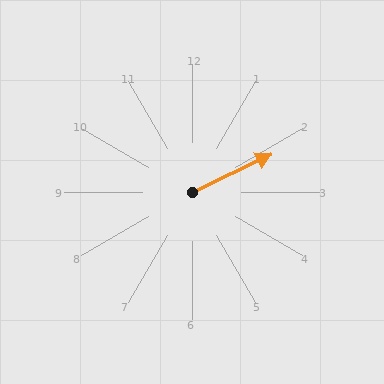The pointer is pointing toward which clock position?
Roughly 2 o'clock.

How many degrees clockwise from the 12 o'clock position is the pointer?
Approximately 64 degrees.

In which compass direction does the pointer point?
Northeast.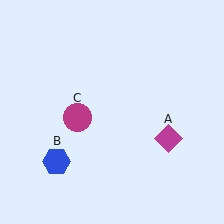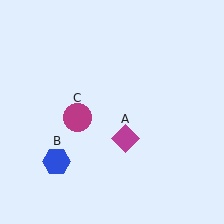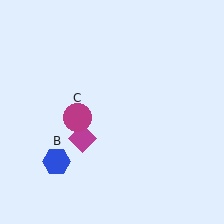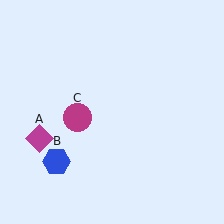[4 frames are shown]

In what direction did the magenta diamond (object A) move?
The magenta diamond (object A) moved left.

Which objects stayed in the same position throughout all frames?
Blue hexagon (object B) and magenta circle (object C) remained stationary.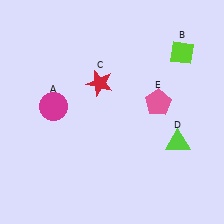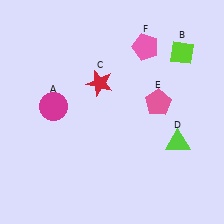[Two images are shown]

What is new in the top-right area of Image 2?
A pink pentagon (F) was added in the top-right area of Image 2.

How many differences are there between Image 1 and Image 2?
There is 1 difference between the two images.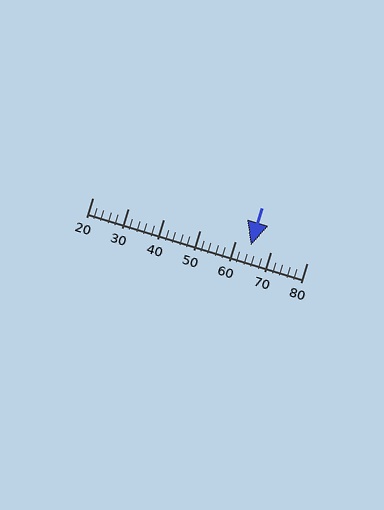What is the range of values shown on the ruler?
The ruler shows values from 20 to 80.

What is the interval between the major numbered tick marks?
The major tick marks are spaced 10 units apart.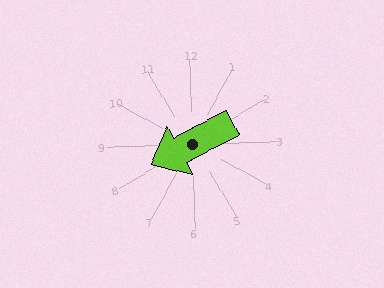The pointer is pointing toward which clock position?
Roughly 8 o'clock.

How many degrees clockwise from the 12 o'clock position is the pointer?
Approximately 244 degrees.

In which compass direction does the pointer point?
Southwest.